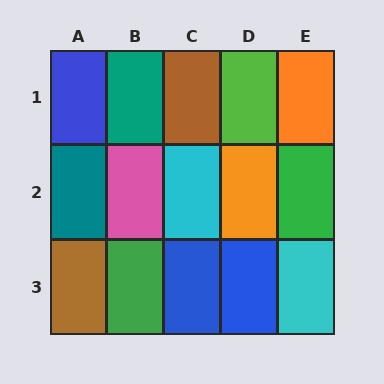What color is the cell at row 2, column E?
Green.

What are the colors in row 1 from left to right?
Blue, teal, brown, lime, orange.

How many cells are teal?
2 cells are teal.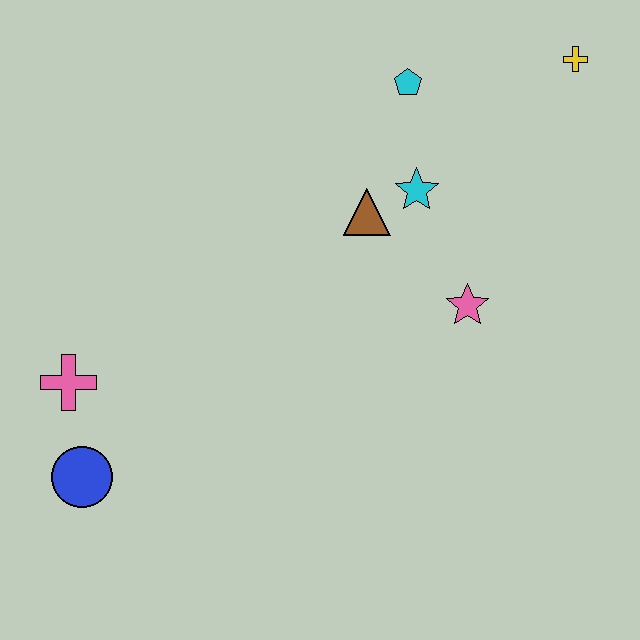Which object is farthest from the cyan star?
The blue circle is farthest from the cyan star.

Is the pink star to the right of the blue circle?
Yes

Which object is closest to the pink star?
The cyan star is closest to the pink star.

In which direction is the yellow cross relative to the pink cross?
The yellow cross is to the right of the pink cross.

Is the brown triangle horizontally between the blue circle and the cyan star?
Yes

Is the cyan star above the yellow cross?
No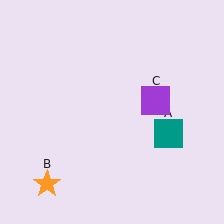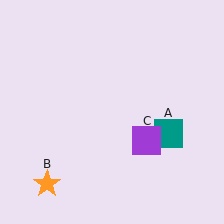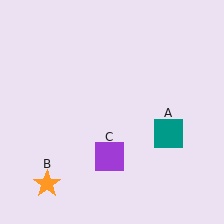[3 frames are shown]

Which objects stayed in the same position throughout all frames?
Teal square (object A) and orange star (object B) remained stationary.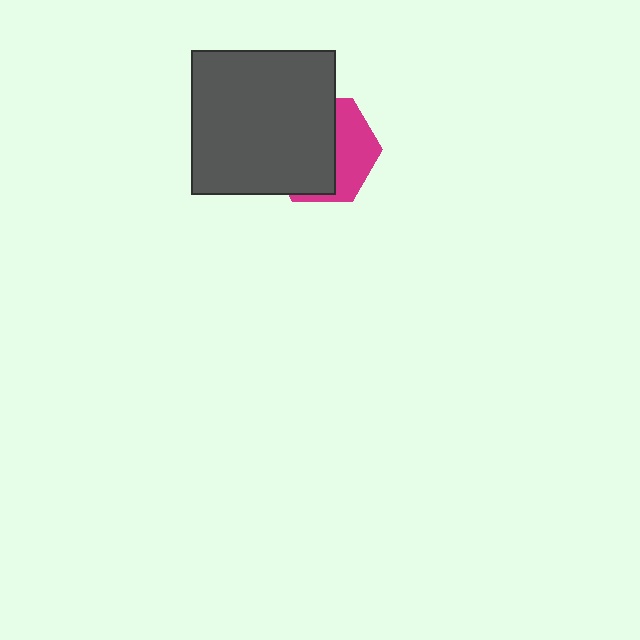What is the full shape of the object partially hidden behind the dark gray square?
The partially hidden object is a magenta hexagon.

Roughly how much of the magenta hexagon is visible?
A small part of it is visible (roughly 39%).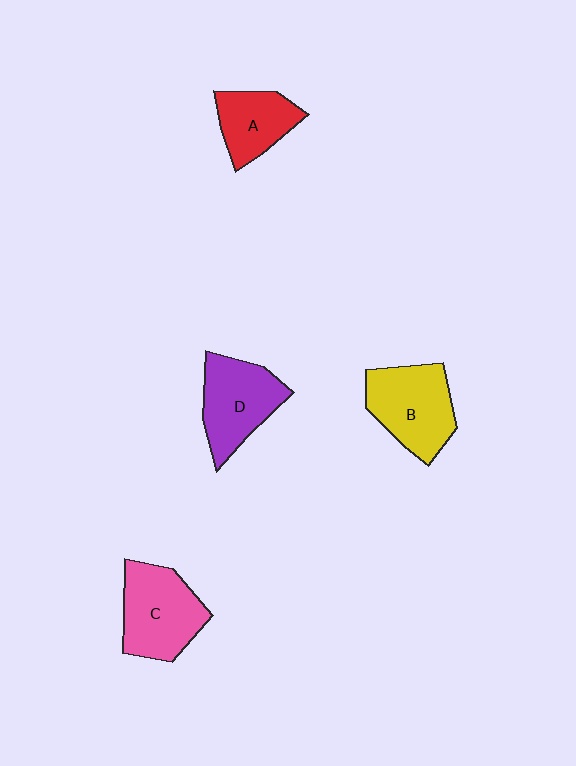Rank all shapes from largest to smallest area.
From largest to smallest: C (pink), B (yellow), D (purple), A (red).